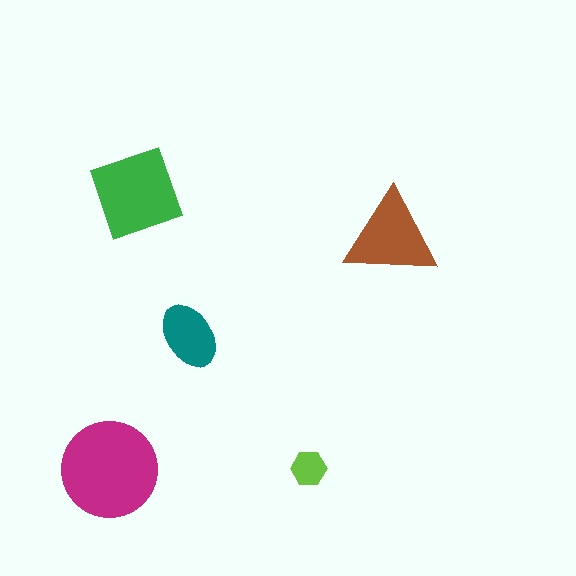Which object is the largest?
The magenta circle.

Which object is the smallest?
The lime hexagon.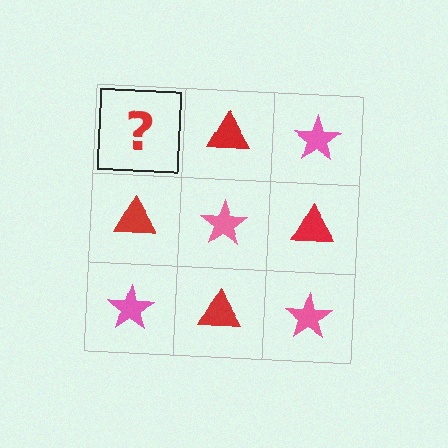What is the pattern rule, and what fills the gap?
The rule is that it alternates pink star and red triangle in a checkerboard pattern. The gap should be filled with a pink star.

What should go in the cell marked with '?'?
The missing cell should contain a pink star.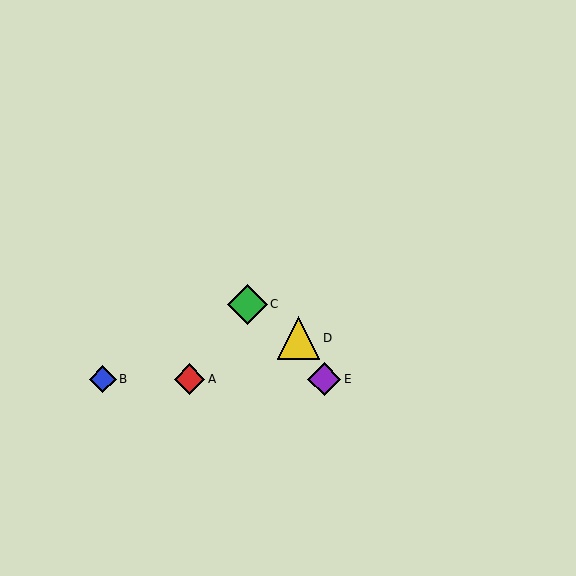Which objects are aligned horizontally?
Objects A, B, E are aligned horizontally.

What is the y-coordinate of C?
Object C is at y≈304.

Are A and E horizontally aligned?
Yes, both are at y≈379.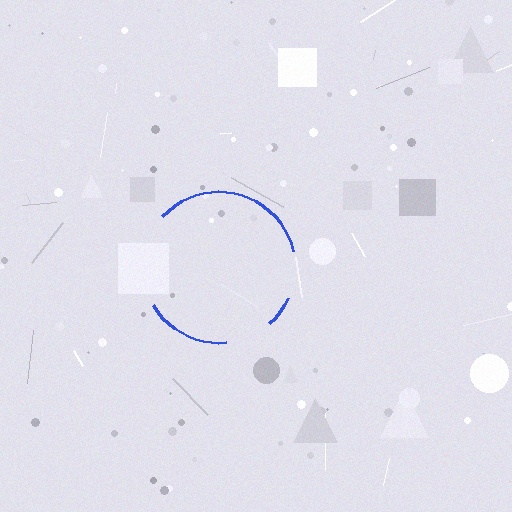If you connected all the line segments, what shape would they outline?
They would outline a circle.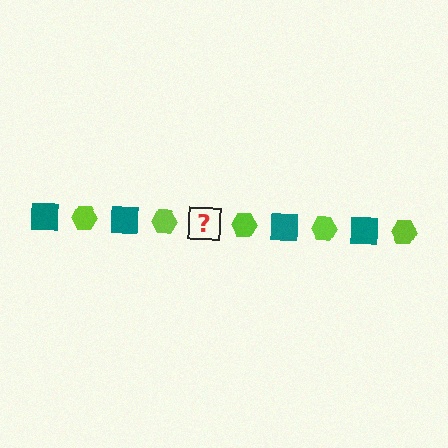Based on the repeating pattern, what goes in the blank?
The blank should be a teal square.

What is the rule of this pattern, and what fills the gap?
The rule is that the pattern alternates between teal square and lime hexagon. The gap should be filled with a teal square.